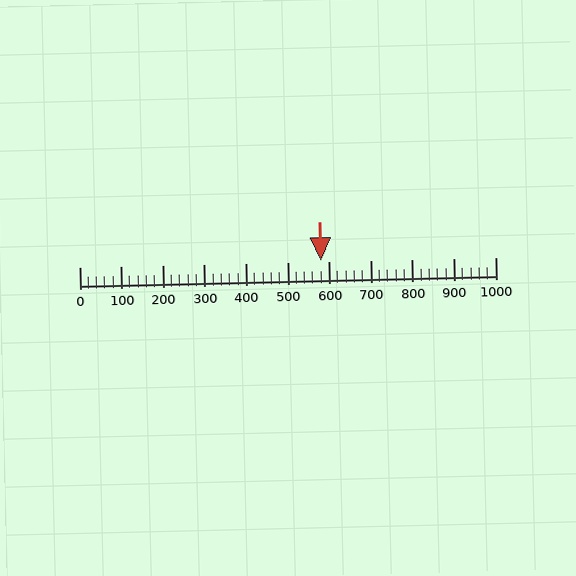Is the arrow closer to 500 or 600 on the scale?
The arrow is closer to 600.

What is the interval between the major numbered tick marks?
The major tick marks are spaced 100 units apart.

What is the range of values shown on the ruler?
The ruler shows values from 0 to 1000.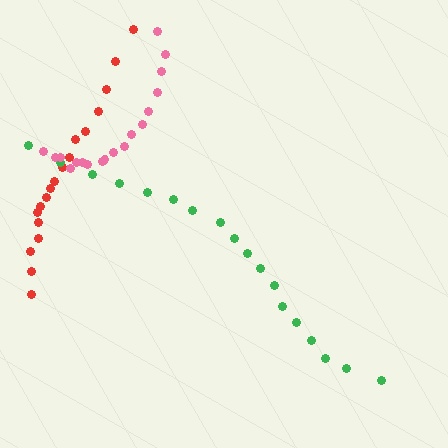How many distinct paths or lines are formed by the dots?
There are 3 distinct paths.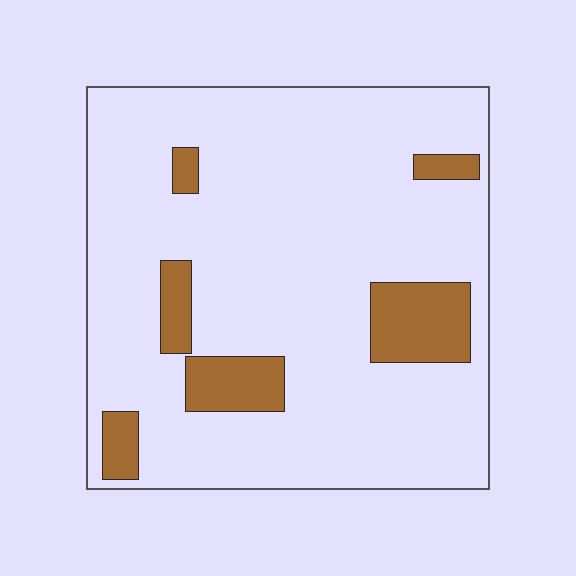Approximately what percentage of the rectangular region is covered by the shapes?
Approximately 15%.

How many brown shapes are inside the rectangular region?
6.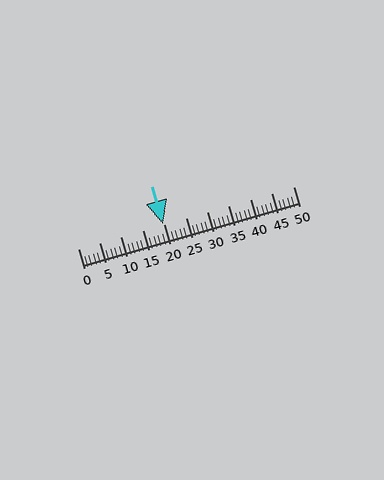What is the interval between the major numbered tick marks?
The major tick marks are spaced 5 units apart.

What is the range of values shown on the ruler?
The ruler shows values from 0 to 50.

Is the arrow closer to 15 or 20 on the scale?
The arrow is closer to 20.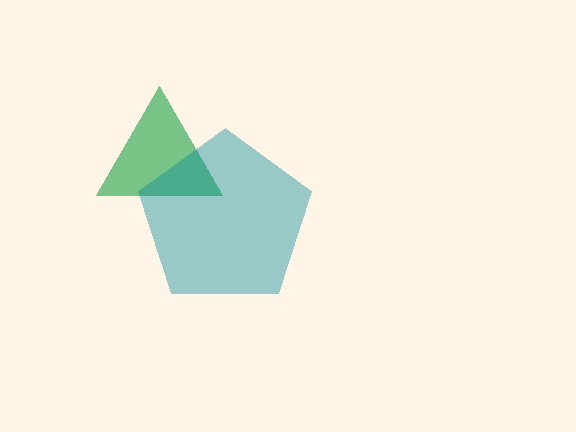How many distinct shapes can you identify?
There are 2 distinct shapes: a green triangle, a teal pentagon.